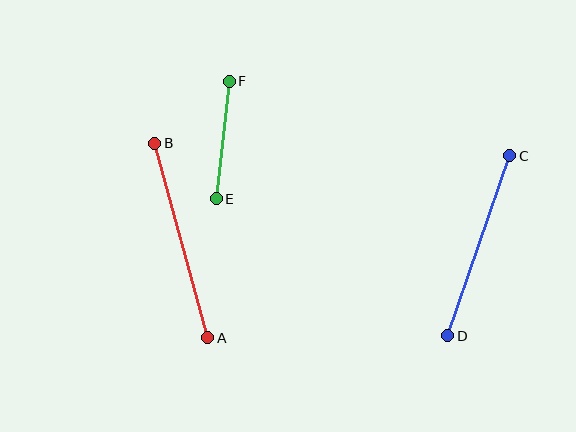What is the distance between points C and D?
The distance is approximately 190 pixels.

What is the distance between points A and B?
The distance is approximately 201 pixels.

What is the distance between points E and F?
The distance is approximately 118 pixels.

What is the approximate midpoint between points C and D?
The midpoint is at approximately (479, 246) pixels.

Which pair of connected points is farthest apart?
Points A and B are farthest apart.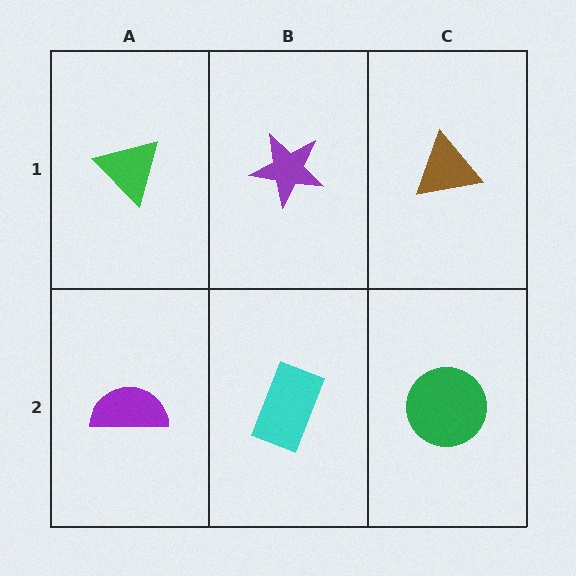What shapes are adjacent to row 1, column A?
A purple semicircle (row 2, column A), a purple star (row 1, column B).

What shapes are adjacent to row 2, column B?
A purple star (row 1, column B), a purple semicircle (row 2, column A), a green circle (row 2, column C).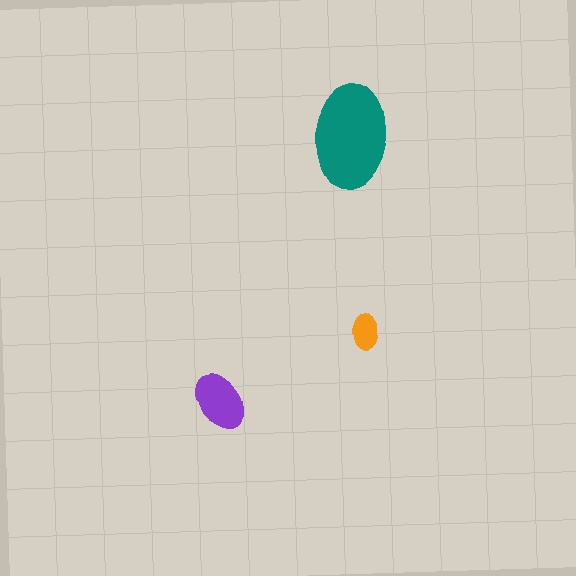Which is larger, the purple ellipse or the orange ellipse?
The purple one.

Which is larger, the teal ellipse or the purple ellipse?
The teal one.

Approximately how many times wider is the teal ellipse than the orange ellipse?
About 3 times wider.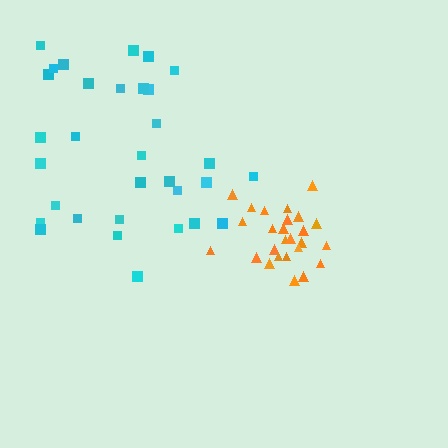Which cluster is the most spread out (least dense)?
Cyan.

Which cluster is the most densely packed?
Orange.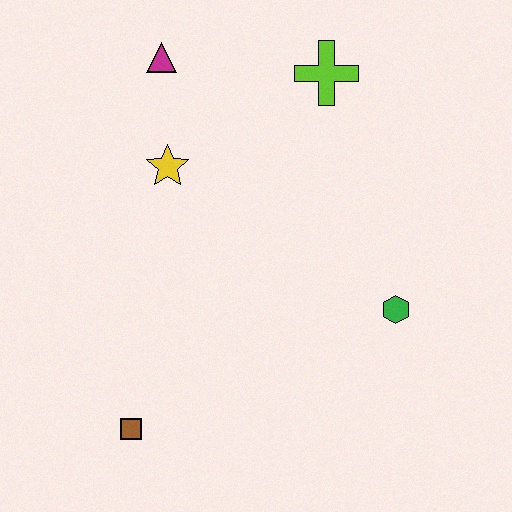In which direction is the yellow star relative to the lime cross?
The yellow star is to the left of the lime cross.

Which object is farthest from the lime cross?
The brown square is farthest from the lime cross.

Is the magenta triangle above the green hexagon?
Yes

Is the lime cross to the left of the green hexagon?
Yes